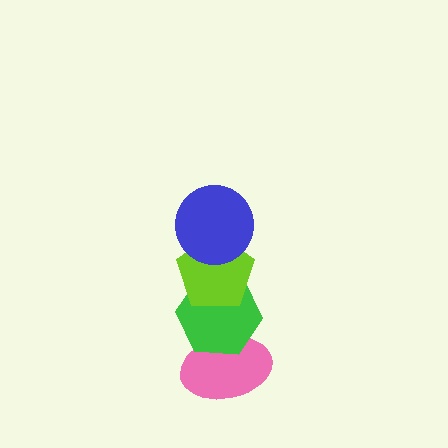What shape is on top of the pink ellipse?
The green hexagon is on top of the pink ellipse.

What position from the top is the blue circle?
The blue circle is 1st from the top.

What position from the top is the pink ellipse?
The pink ellipse is 4th from the top.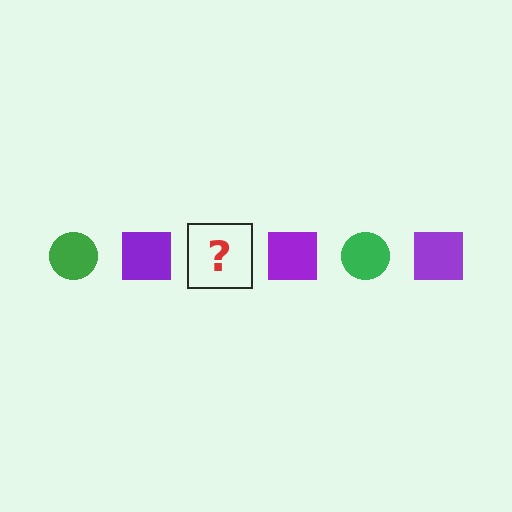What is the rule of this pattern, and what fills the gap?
The rule is that the pattern alternates between green circle and purple square. The gap should be filled with a green circle.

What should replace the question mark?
The question mark should be replaced with a green circle.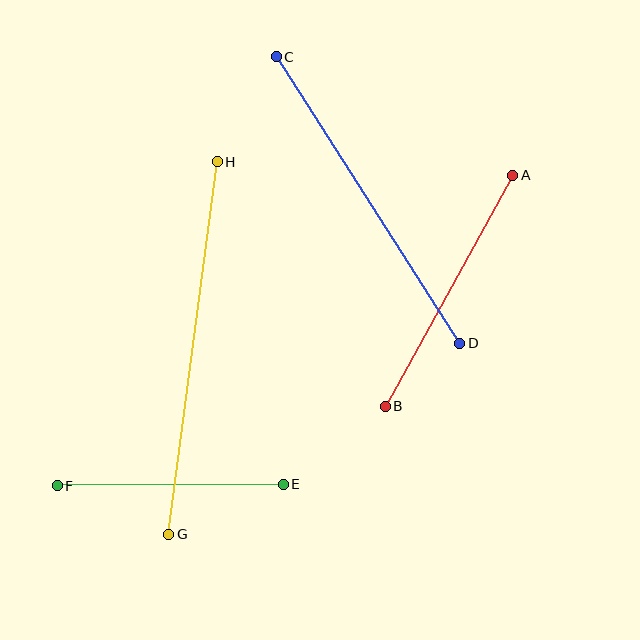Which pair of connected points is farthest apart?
Points G and H are farthest apart.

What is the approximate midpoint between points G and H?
The midpoint is at approximately (193, 348) pixels.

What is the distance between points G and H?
The distance is approximately 375 pixels.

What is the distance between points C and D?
The distance is approximately 340 pixels.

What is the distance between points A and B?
The distance is approximately 263 pixels.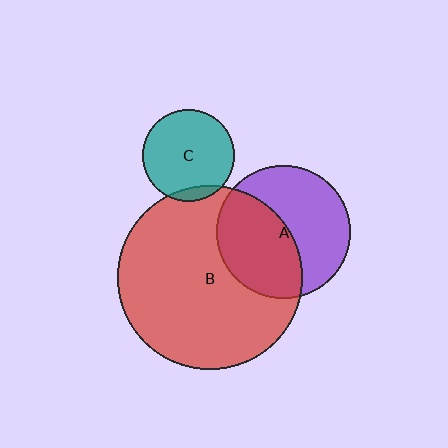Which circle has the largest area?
Circle B (red).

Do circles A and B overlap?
Yes.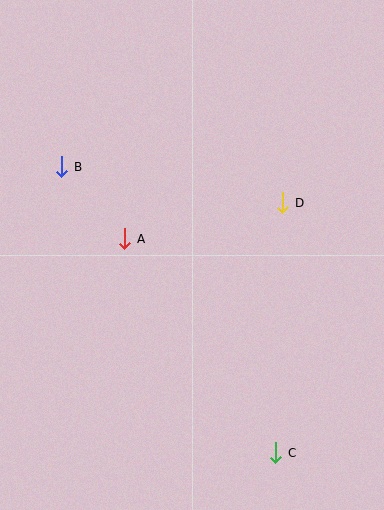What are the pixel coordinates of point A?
Point A is at (125, 239).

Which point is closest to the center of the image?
Point A at (125, 239) is closest to the center.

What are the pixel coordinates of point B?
Point B is at (62, 167).